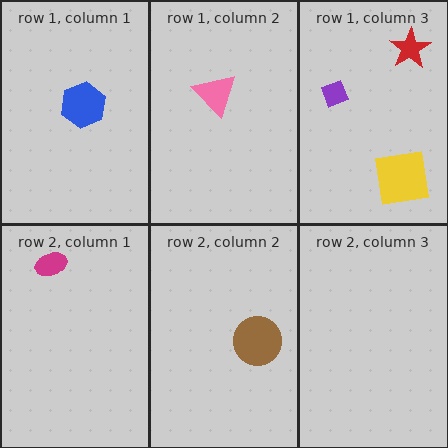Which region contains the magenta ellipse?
The row 2, column 1 region.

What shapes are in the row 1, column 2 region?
The pink triangle.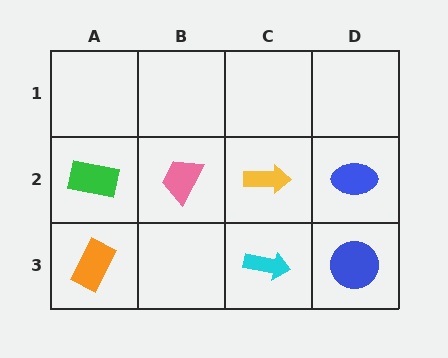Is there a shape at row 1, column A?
No, that cell is empty.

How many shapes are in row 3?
3 shapes.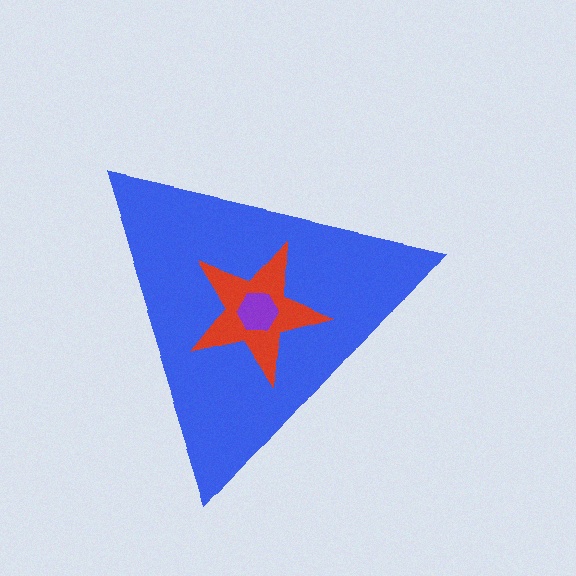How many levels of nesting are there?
3.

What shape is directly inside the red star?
The purple hexagon.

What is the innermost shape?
The purple hexagon.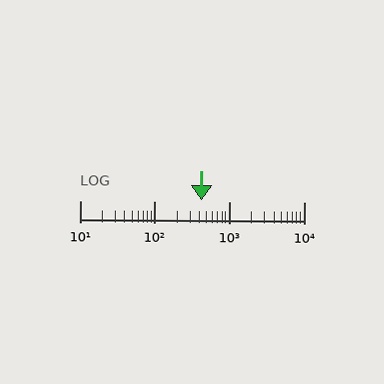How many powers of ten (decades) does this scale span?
The scale spans 3 decades, from 10 to 10000.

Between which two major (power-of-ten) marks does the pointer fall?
The pointer is between 100 and 1000.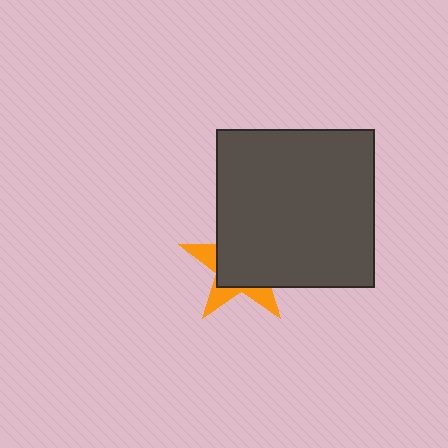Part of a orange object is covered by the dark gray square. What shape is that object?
It is a star.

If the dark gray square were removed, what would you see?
You would see the complete orange star.